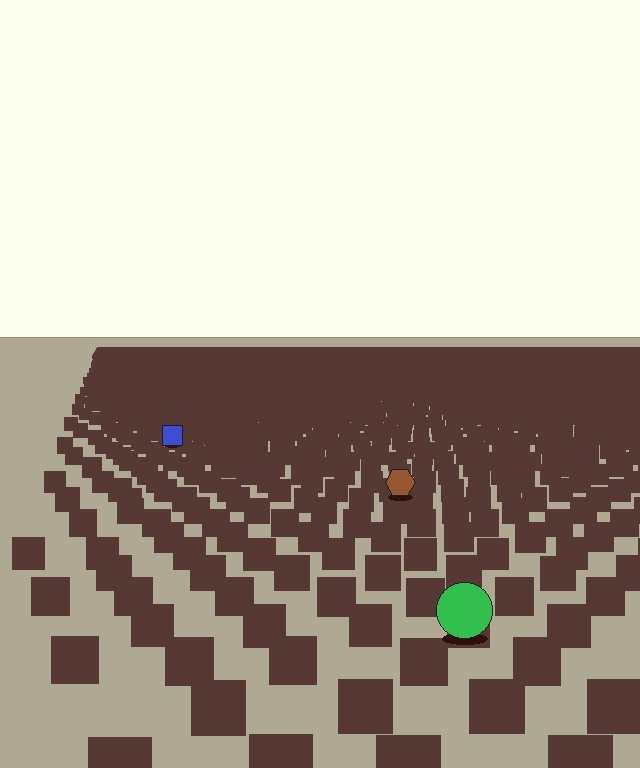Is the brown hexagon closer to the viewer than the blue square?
Yes. The brown hexagon is closer — you can tell from the texture gradient: the ground texture is coarser near it.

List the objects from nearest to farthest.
From nearest to farthest: the green circle, the brown hexagon, the blue square.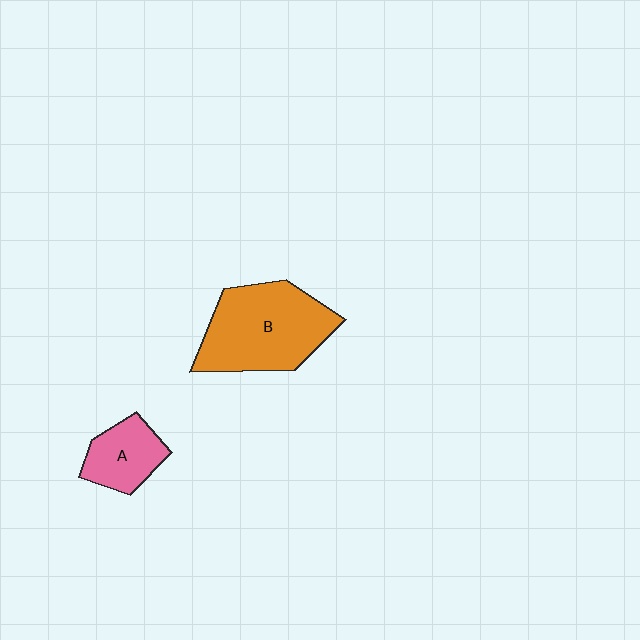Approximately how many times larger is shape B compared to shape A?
Approximately 2.2 times.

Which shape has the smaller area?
Shape A (pink).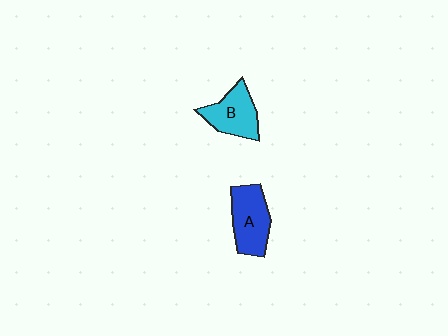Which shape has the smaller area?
Shape B (cyan).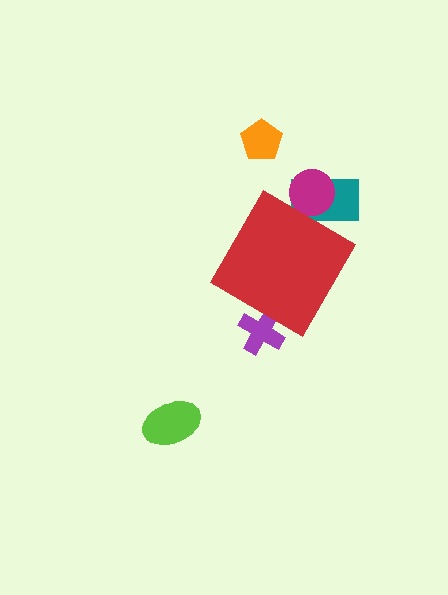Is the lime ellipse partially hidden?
No, the lime ellipse is fully visible.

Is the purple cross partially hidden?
Yes, the purple cross is partially hidden behind the red diamond.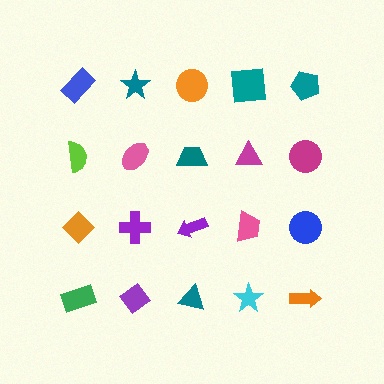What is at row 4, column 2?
A purple diamond.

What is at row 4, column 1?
A green rectangle.